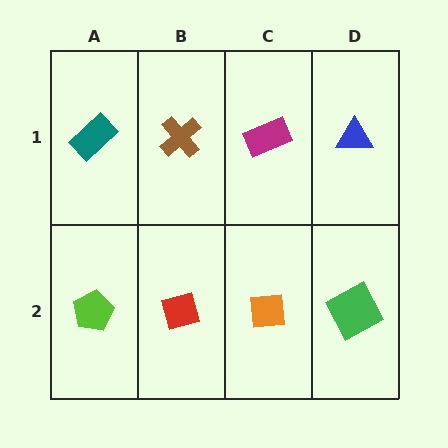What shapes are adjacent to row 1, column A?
A lime pentagon (row 2, column A), a brown cross (row 1, column B).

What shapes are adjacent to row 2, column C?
A magenta rectangle (row 1, column C), a red square (row 2, column B), a green square (row 2, column D).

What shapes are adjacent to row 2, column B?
A brown cross (row 1, column B), a lime pentagon (row 2, column A), an orange square (row 2, column C).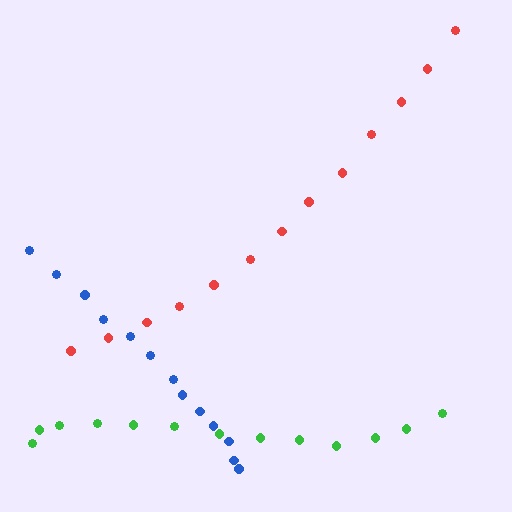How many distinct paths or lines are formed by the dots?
There are 3 distinct paths.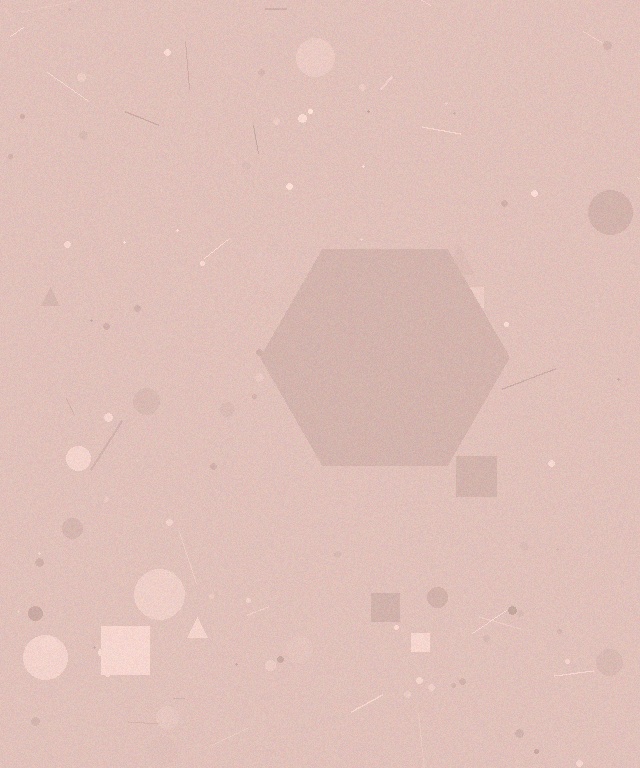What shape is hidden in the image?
A hexagon is hidden in the image.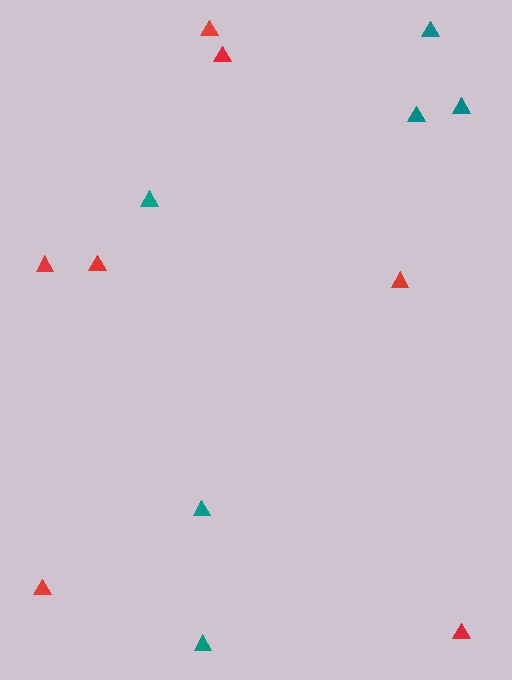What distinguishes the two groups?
There are 2 groups: one group of red triangles (7) and one group of teal triangles (6).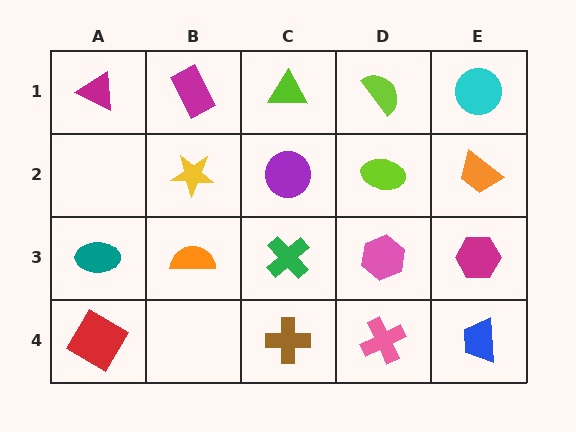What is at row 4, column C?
A brown cross.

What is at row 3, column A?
A teal ellipse.